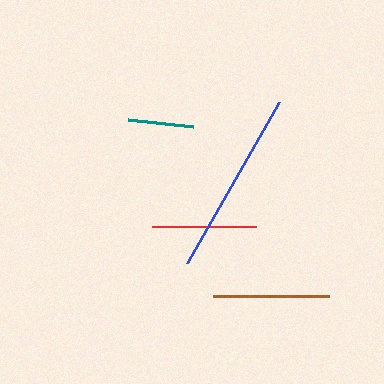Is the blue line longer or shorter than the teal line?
The blue line is longer than the teal line.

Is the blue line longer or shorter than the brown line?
The blue line is longer than the brown line.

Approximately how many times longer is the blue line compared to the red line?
The blue line is approximately 1.8 times the length of the red line.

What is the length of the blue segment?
The blue segment is approximately 185 pixels long.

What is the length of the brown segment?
The brown segment is approximately 116 pixels long.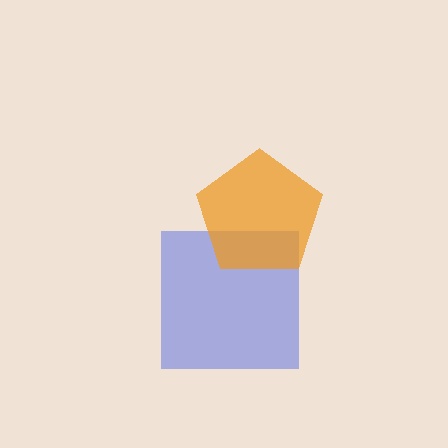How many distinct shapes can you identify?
There are 2 distinct shapes: a blue square, an orange pentagon.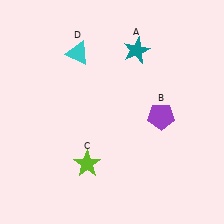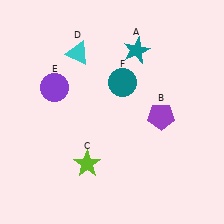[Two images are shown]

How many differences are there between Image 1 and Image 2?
There are 2 differences between the two images.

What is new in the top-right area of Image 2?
A teal circle (F) was added in the top-right area of Image 2.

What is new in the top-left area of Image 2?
A purple circle (E) was added in the top-left area of Image 2.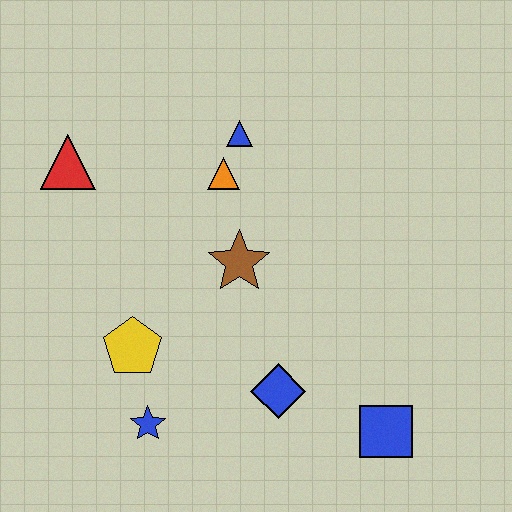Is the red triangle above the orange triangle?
Yes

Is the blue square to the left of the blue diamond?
No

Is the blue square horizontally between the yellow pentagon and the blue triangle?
No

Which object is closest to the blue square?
The blue diamond is closest to the blue square.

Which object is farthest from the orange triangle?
The blue square is farthest from the orange triangle.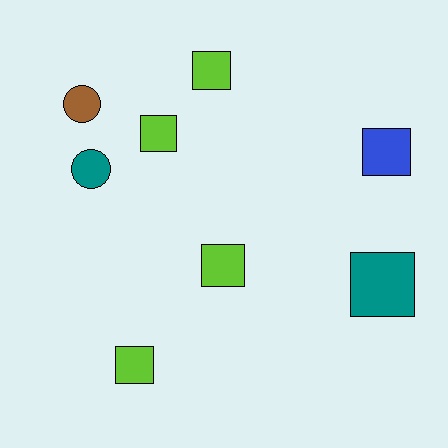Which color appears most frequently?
Lime, with 4 objects.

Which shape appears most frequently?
Square, with 6 objects.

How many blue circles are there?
There are no blue circles.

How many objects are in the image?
There are 8 objects.